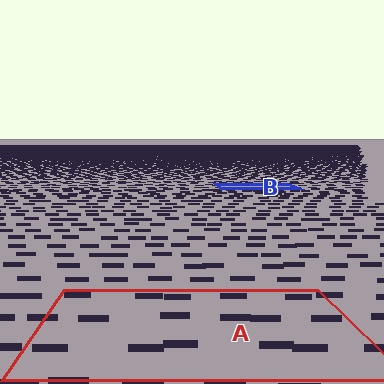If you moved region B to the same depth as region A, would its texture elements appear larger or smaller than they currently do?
They would appear larger. At a closer depth, the same texture elements are projected at a bigger on-screen size.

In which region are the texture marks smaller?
The texture marks are smaller in region B, because it is farther away.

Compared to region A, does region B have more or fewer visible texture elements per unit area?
Region B has more texture elements per unit area — they are packed more densely because it is farther away.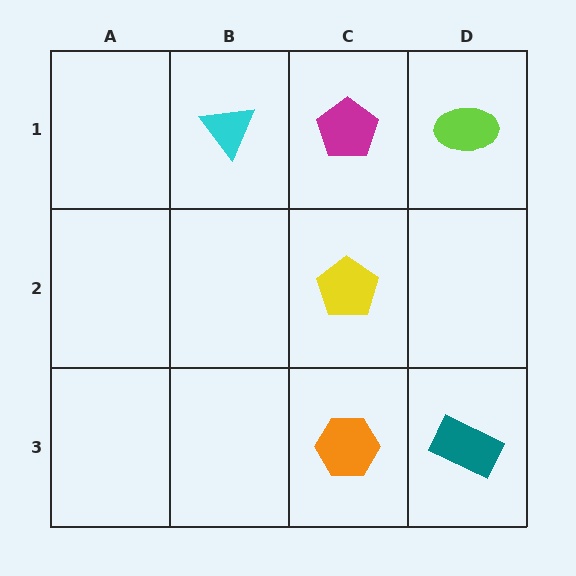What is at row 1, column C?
A magenta pentagon.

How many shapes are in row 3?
2 shapes.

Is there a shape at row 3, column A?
No, that cell is empty.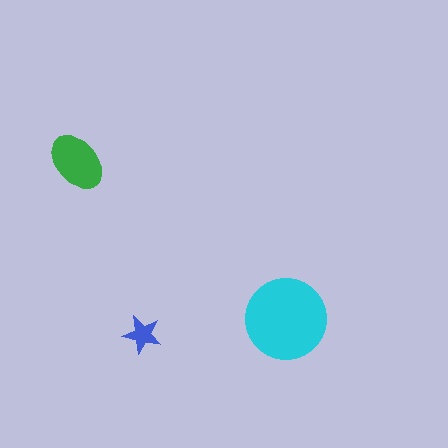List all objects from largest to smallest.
The cyan circle, the green ellipse, the blue star.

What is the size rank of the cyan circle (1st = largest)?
1st.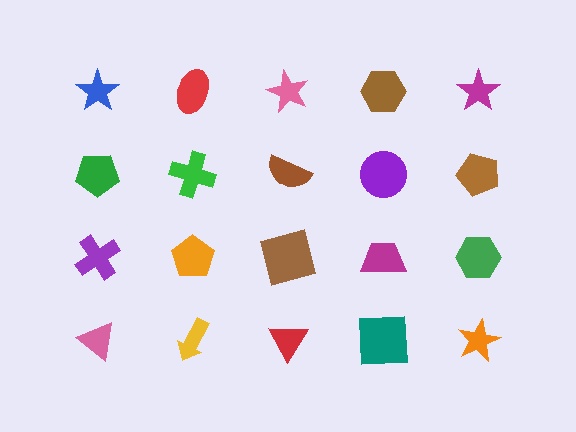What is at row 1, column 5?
A magenta star.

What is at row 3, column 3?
A brown square.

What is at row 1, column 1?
A blue star.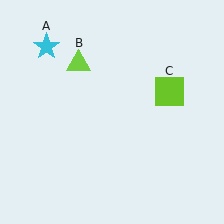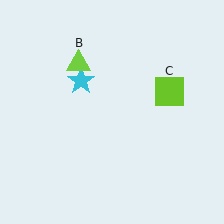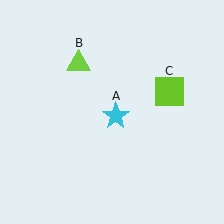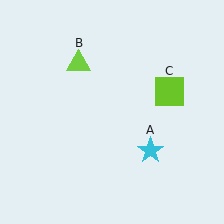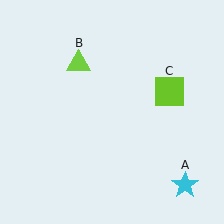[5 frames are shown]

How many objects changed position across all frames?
1 object changed position: cyan star (object A).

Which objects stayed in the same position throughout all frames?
Lime triangle (object B) and lime square (object C) remained stationary.